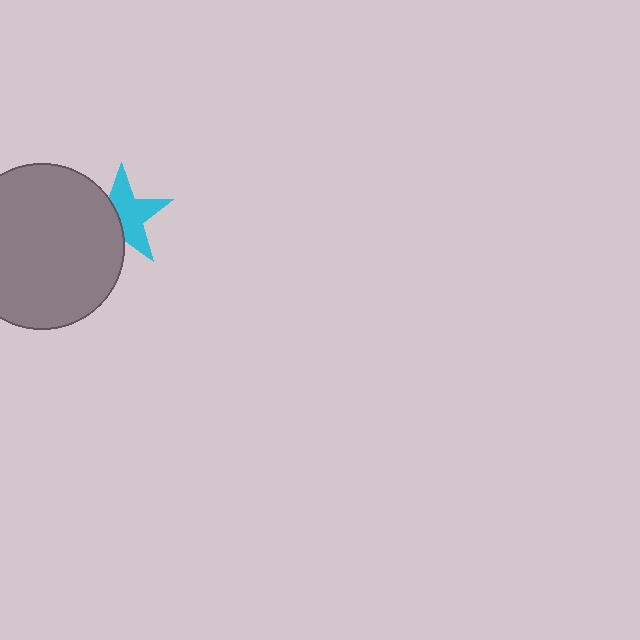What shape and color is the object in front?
The object in front is a gray circle.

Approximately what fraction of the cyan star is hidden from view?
Roughly 41% of the cyan star is hidden behind the gray circle.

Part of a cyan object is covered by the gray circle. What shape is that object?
It is a star.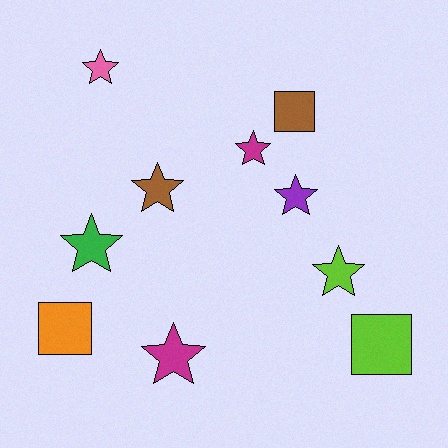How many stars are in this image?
There are 7 stars.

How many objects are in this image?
There are 10 objects.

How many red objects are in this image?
There are no red objects.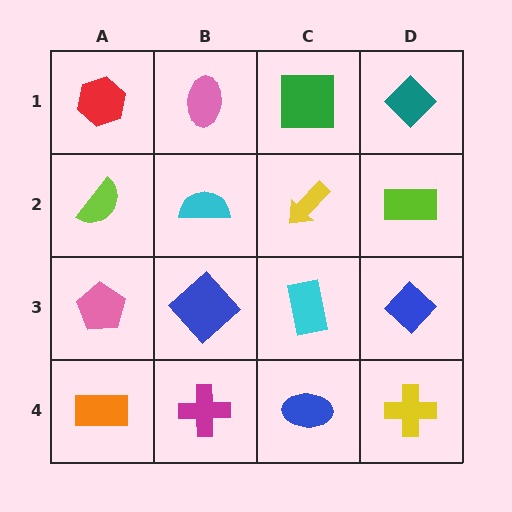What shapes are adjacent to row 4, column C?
A cyan rectangle (row 3, column C), a magenta cross (row 4, column B), a yellow cross (row 4, column D).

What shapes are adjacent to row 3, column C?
A yellow arrow (row 2, column C), a blue ellipse (row 4, column C), a blue diamond (row 3, column B), a blue diamond (row 3, column D).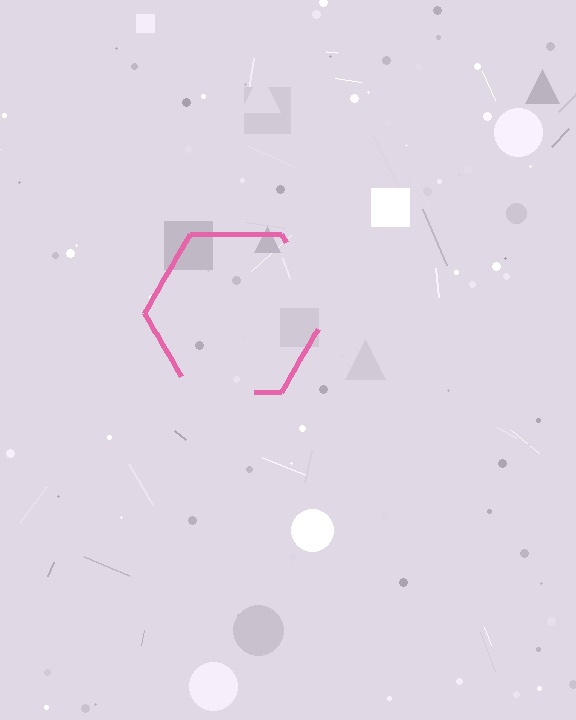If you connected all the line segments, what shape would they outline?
They would outline a hexagon.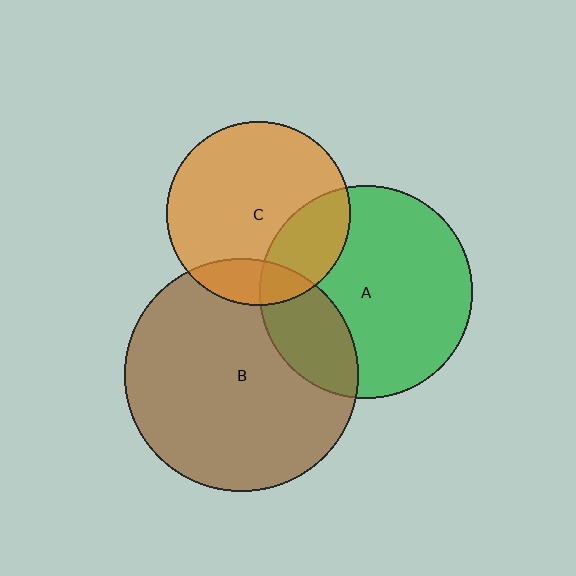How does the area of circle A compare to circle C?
Approximately 1.3 times.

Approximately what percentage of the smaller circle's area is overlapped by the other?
Approximately 15%.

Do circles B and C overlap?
Yes.